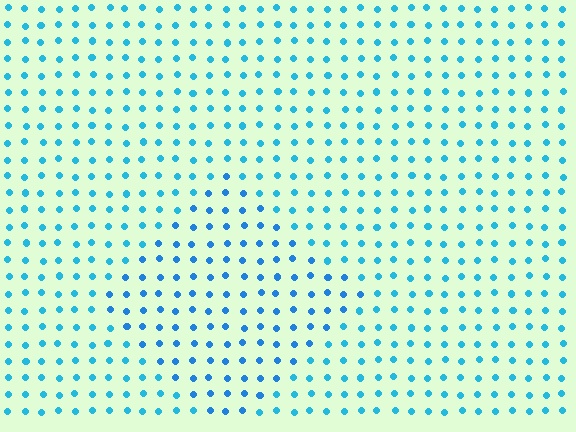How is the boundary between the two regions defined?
The boundary is defined purely by a slight shift in hue (about 18 degrees). Spacing, size, and orientation are identical on both sides.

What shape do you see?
I see a diamond.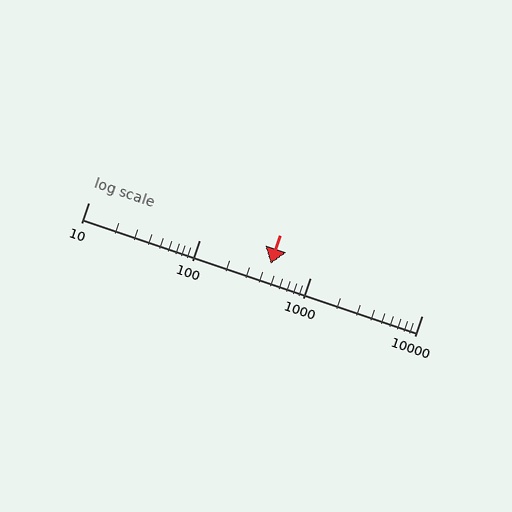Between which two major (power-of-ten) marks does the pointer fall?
The pointer is between 100 and 1000.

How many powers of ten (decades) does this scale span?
The scale spans 3 decades, from 10 to 10000.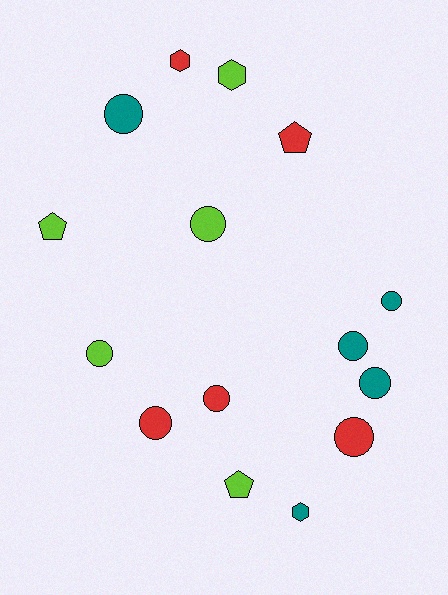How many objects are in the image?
There are 15 objects.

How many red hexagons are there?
There is 1 red hexagon.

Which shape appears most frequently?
Circle, with 9 objects.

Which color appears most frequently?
Red, with 5 objects.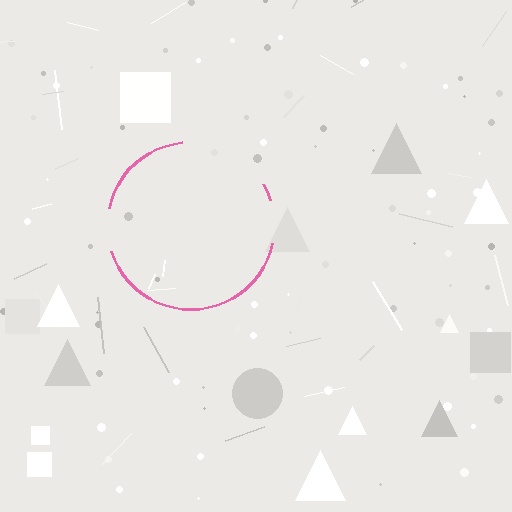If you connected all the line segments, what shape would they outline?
They would outline a circle.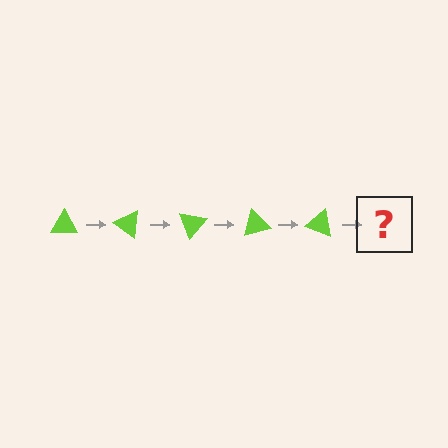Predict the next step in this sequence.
The next step is a lime triangle rotated 175 degrees.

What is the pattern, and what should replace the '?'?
The pattern is that the triangle rotates 35 degrees each step. The '?' should be a lime triangle rotated 175 degrees.